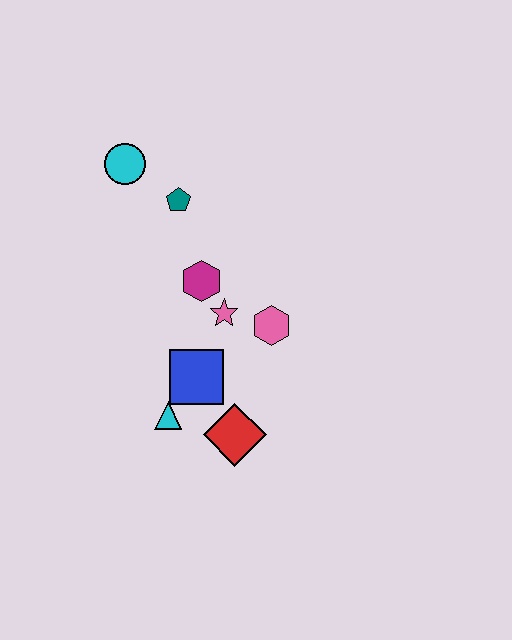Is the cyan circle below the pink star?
No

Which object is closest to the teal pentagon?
The cyan circle is closest to the teal pentagon.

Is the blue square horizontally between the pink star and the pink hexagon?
No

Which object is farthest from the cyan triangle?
The cyan circle is farthest from the cyan triangle.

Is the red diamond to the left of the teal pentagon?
No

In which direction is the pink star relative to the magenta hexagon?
The pink star is below the magenta hexagon.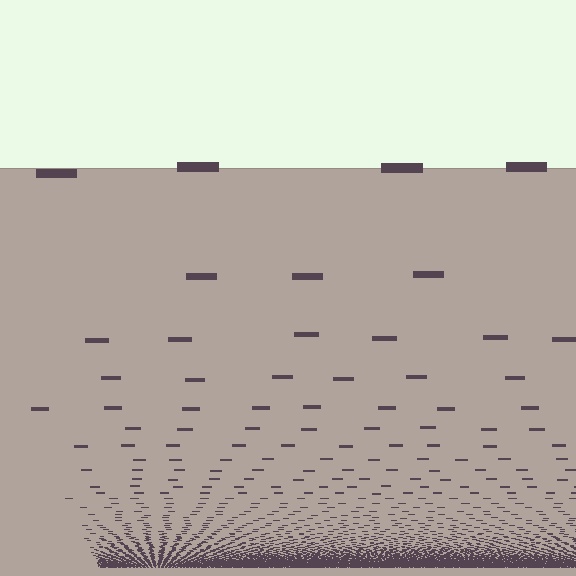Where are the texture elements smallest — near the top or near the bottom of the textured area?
Near the bottom.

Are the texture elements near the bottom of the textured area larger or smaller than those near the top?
Smaller. The gradient is inverted — elements near the bottom are smaller and denser.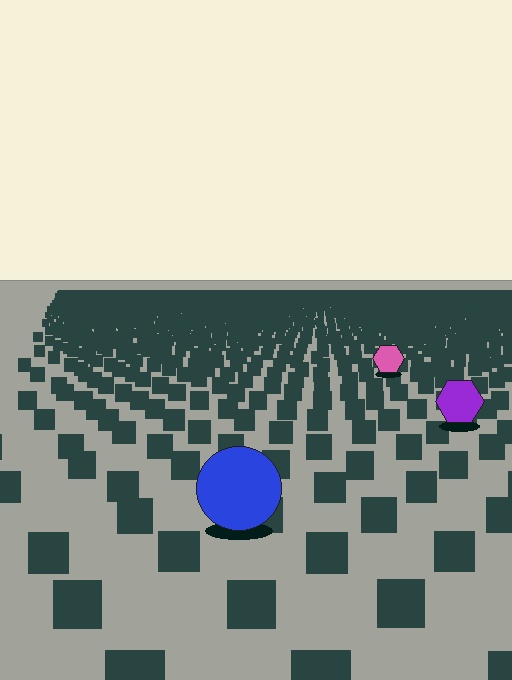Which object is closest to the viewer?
The blue circle is closest. The texture marks near it are larger and more spread out.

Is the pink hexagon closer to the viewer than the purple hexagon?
No. The purple hexagon is closer — you can tell from the texture gradient: the ground texture is coarser near it.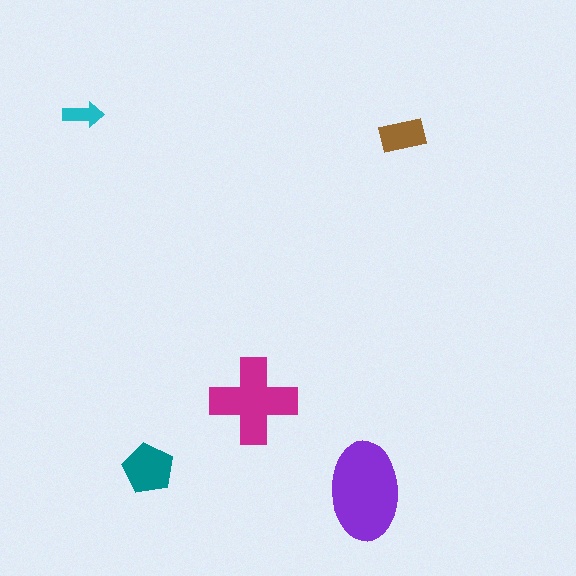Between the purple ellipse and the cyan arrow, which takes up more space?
The purple ellipse.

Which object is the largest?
The purple ellipse.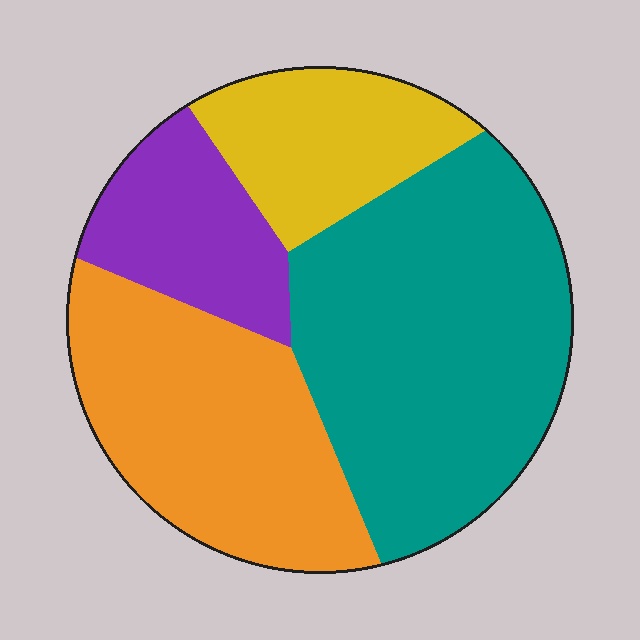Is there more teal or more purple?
Teal.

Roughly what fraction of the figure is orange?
Orange covers roughly 30% of the figure.